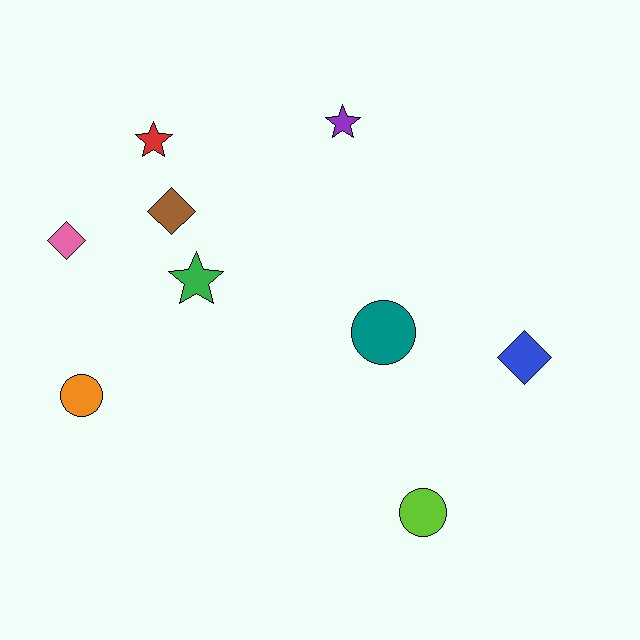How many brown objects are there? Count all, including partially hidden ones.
There is 1 brown object.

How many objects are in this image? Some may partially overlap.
There are 9 objects.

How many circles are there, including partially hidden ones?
There are 3 circles.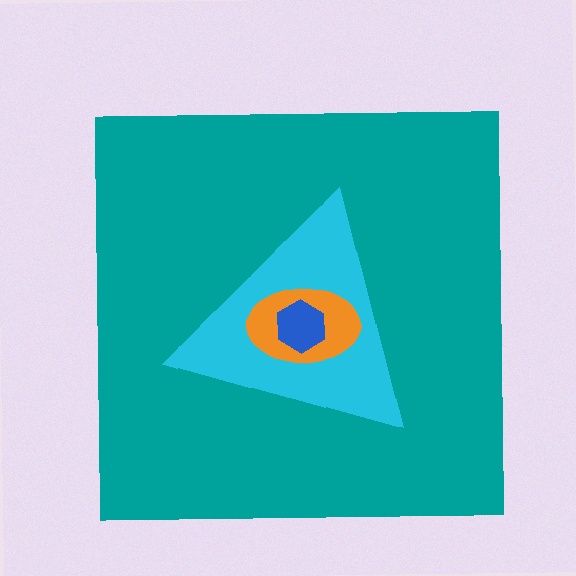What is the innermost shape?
The blue hexagon.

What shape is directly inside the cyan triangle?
The orange ellipse.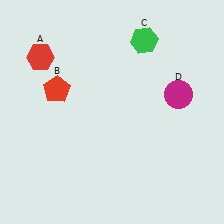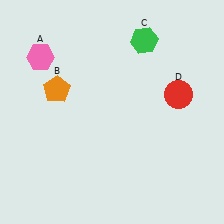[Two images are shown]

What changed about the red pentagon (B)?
In Image 1, B is red. In Image 2, it changed to orange.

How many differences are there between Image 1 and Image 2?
There are 3 differences between the two images.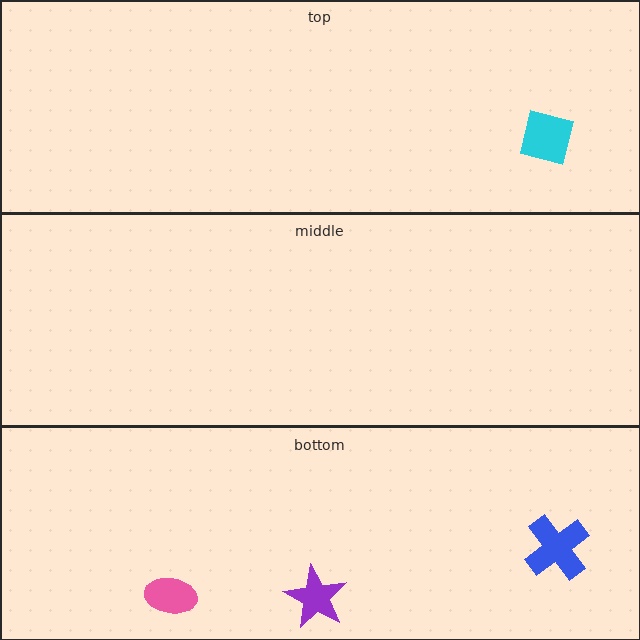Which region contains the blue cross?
The bottom region.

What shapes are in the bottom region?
The pink ellipse, the purple star, the blue cross.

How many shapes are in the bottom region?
3.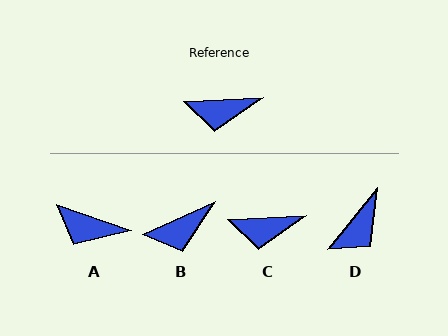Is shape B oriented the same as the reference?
No, it is off by about 22 degrees.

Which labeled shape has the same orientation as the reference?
C.